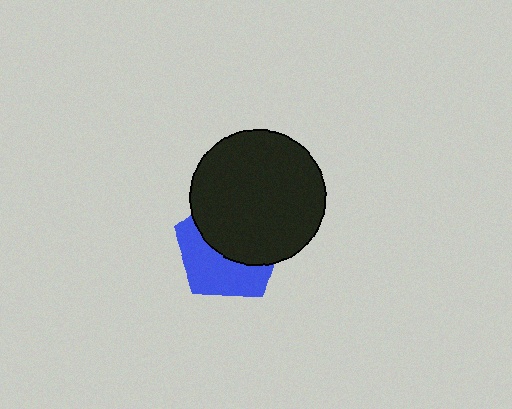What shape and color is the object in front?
The object in front is a black circle.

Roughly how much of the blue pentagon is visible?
About half of it is visible (roughly 46%).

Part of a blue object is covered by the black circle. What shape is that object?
It is a pentagon.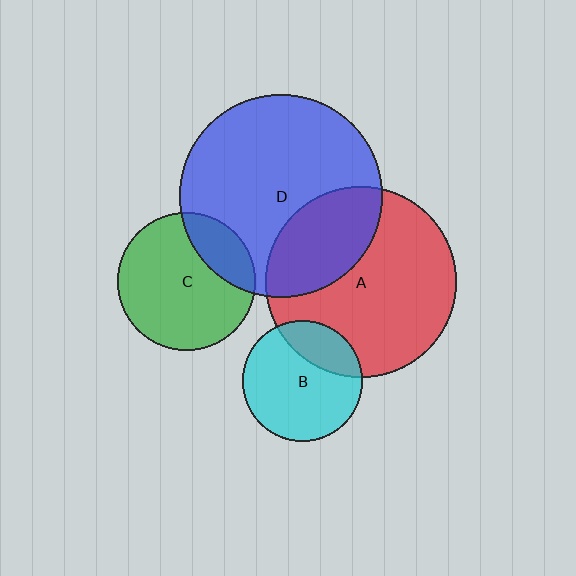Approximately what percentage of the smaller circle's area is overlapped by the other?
Approximately 30%.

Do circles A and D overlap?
Yes.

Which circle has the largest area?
Circle D (blue).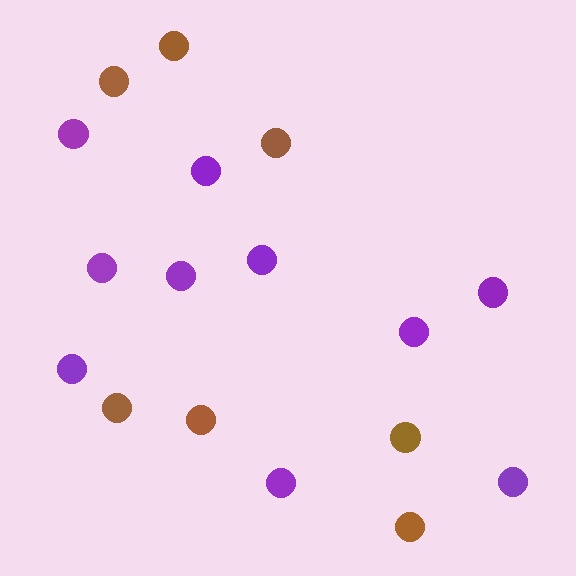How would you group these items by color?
There are 2 groups: one group of brown circles (7) and one group of purple circles (10).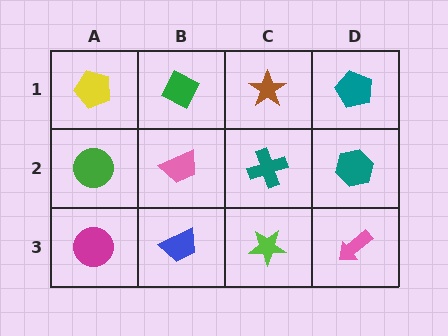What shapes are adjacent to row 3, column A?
A green circle (row 2, column A), a blue trapezoid (row 3, column B).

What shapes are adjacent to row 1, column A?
A green circle (row 2, column A), a green diamond (row 1, column B).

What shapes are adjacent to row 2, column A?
A yellow pentagon (row 1, column A), a magenta circle (row 3, column A), a pink trapezoid (row 2, column B).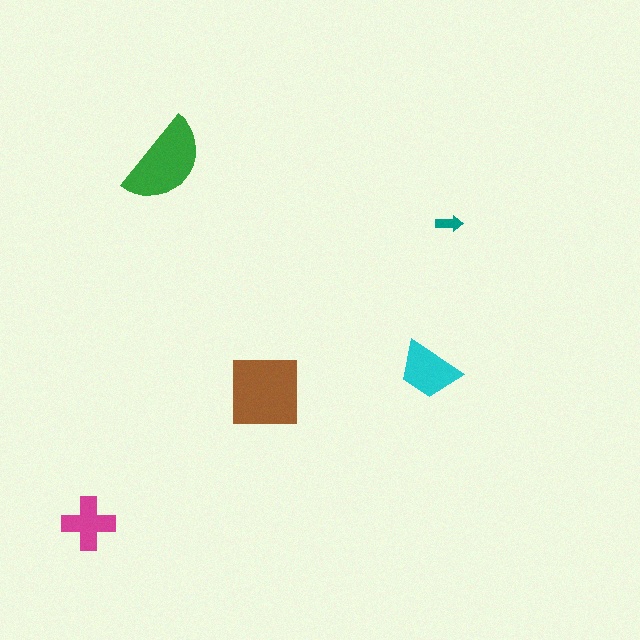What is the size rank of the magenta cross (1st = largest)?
4th.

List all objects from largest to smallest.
The brown square, the green semicircle, the cyan trapezoid, the magenta cross, the teal arrow.